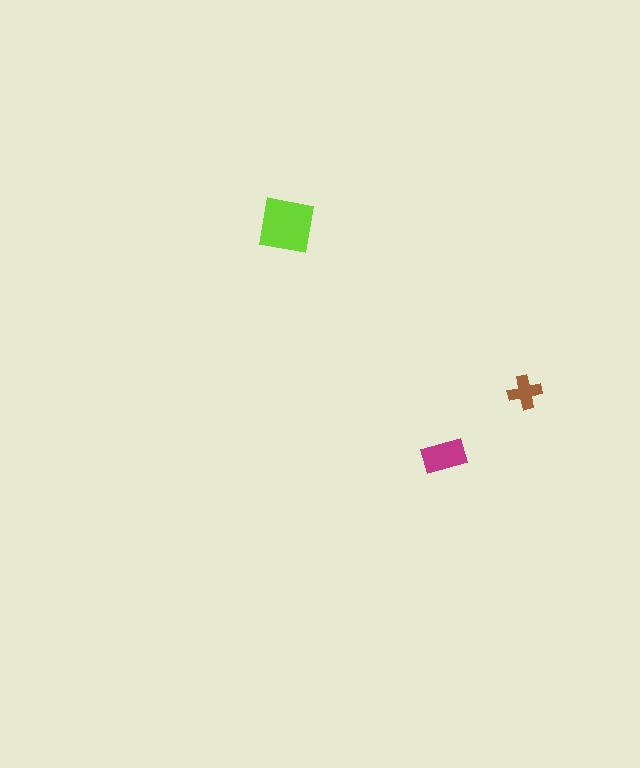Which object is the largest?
The lime square.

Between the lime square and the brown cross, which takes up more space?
The lime square.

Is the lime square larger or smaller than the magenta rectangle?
Larger.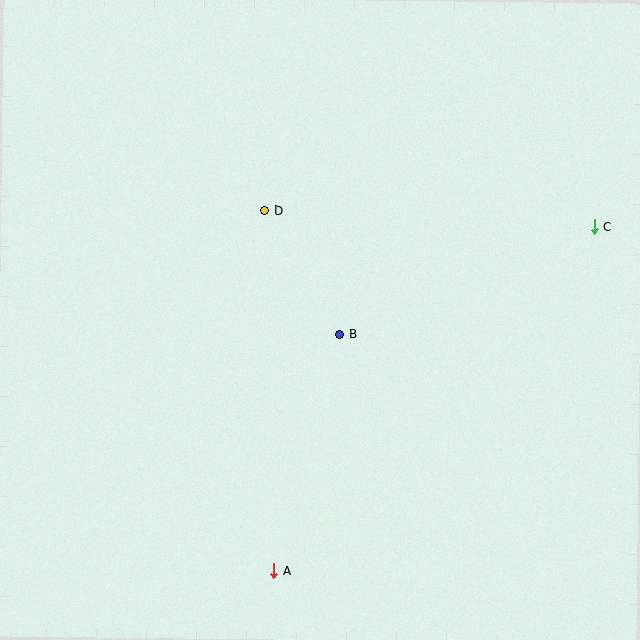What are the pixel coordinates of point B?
Point B is at (340, 334).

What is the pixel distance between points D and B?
The distance between D and B is 145 pixels.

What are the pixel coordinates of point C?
Point C is at (594, 227).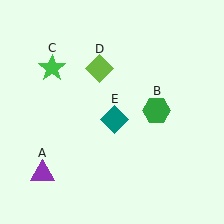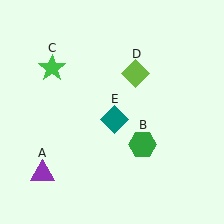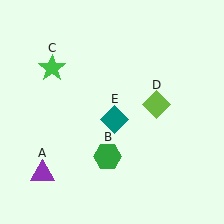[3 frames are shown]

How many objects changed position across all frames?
2 objects changed position: green hexagon (object B), lime diamond (object D).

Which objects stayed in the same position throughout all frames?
Purple triangle (object A) and green star (object C) and teal diamond (object E) remained stationary.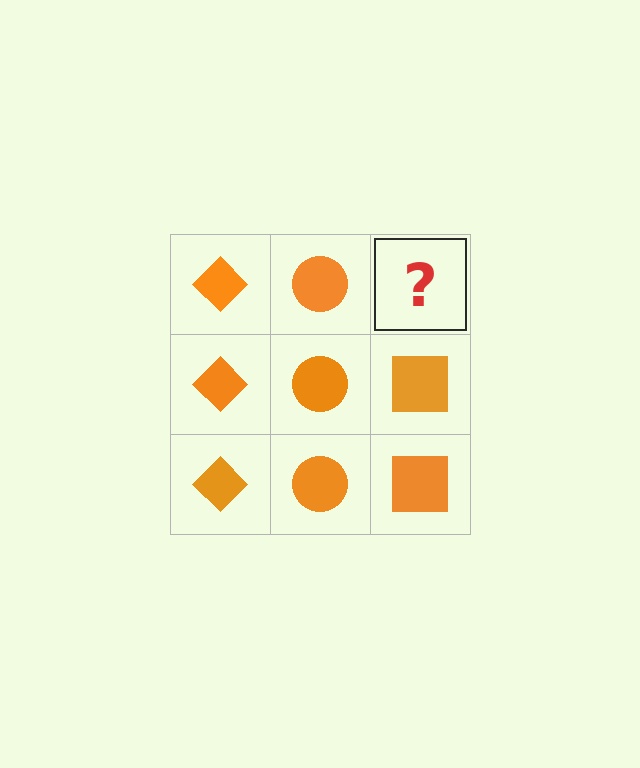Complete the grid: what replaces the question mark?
The question mark should be replaced with an orange square.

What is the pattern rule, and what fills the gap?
The rule is that each column has a consistent shape. The gap should be filled with an orange square.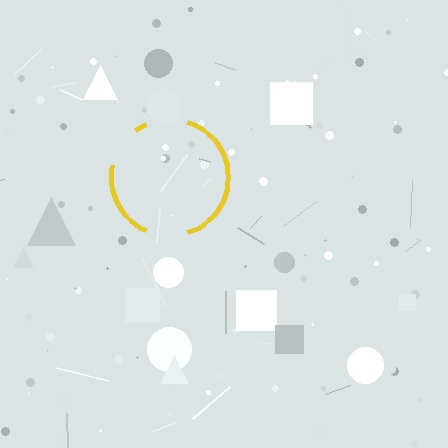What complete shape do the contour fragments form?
The contour fragments form a circle.